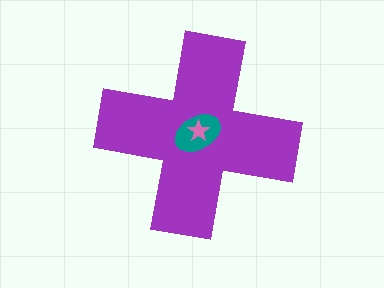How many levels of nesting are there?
3.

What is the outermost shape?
The purple cross.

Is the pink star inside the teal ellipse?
Yes.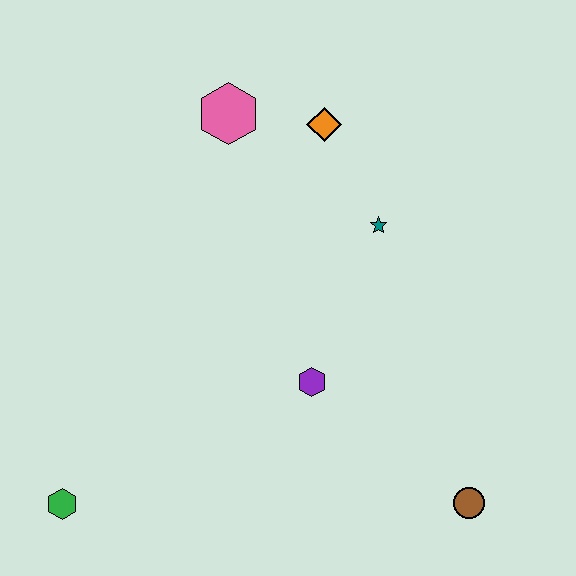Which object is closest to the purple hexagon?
The teal star is closest to the purple hexagon.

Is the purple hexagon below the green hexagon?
No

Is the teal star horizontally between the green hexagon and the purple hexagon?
No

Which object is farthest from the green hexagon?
The orange diamond is farthest from the green hexagon.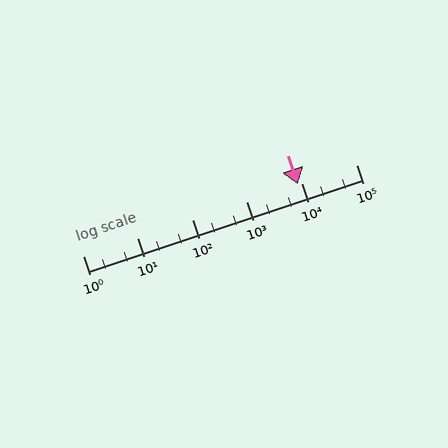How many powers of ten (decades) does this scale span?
The scale spans 5 decades, from 1 to 100000.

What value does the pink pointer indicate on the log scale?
The pointer indicates approximately 8700.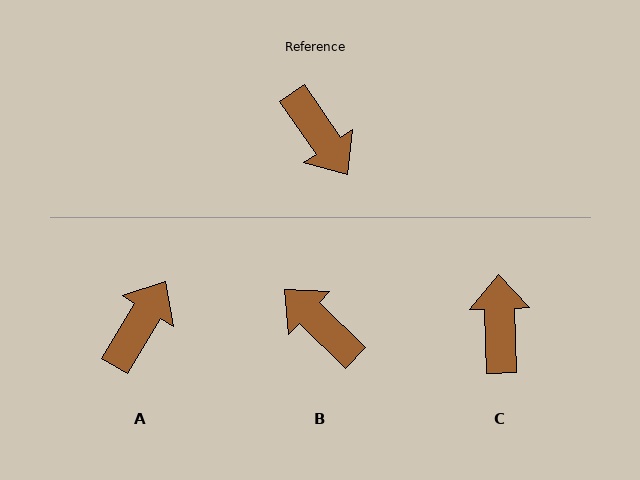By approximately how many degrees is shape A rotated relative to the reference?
Approximately 115 degrees counter-clockwise.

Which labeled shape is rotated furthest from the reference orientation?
B, about 168 degrees away.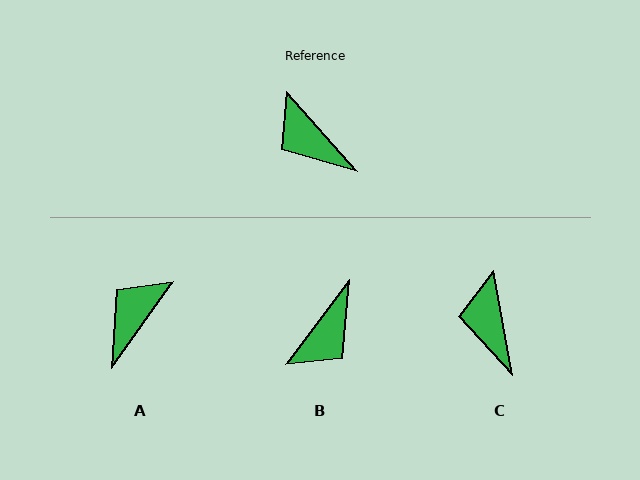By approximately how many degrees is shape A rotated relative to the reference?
Approximately 77 degrees clockwise.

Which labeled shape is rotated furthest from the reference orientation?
B, about 101 degrees away.